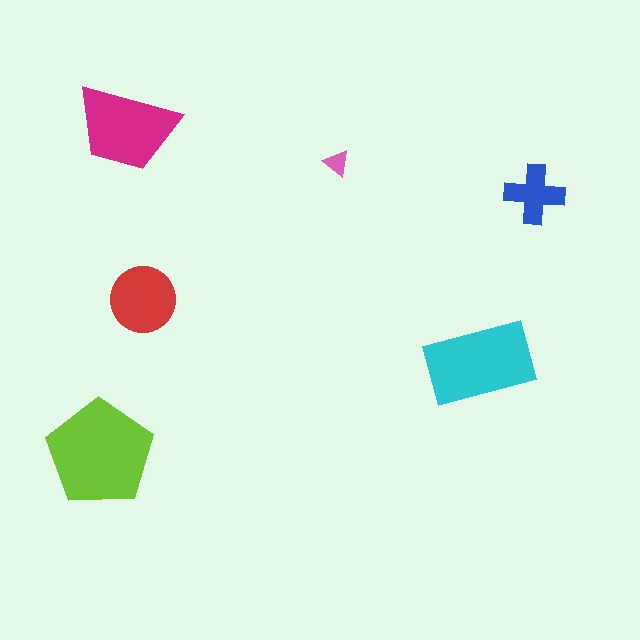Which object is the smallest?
The pink triangle.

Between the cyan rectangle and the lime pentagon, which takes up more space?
The lime pentagon.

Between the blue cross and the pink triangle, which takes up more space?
The blue cross.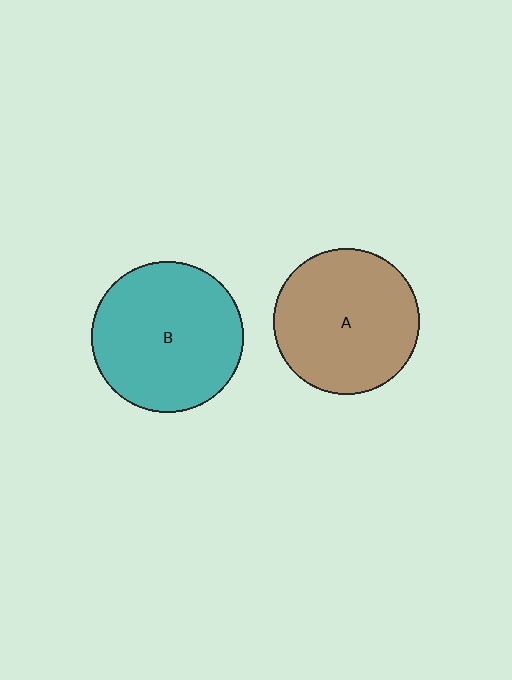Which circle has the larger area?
Circle B (teal).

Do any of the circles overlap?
No, none of the circles overlap.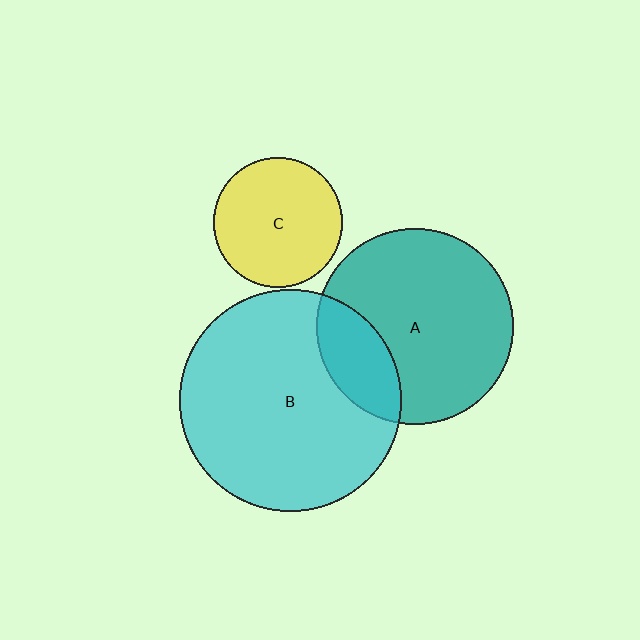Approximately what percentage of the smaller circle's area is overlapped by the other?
Approximately 20%.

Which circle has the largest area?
Circle B (cyan).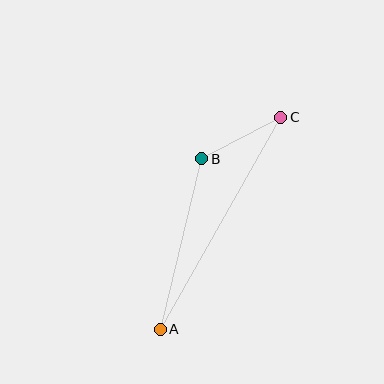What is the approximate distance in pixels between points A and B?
The distance between A and B is approximately 175 pixels.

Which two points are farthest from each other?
Points A and C are farthest from each other.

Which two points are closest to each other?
Points B and C are closest to each other.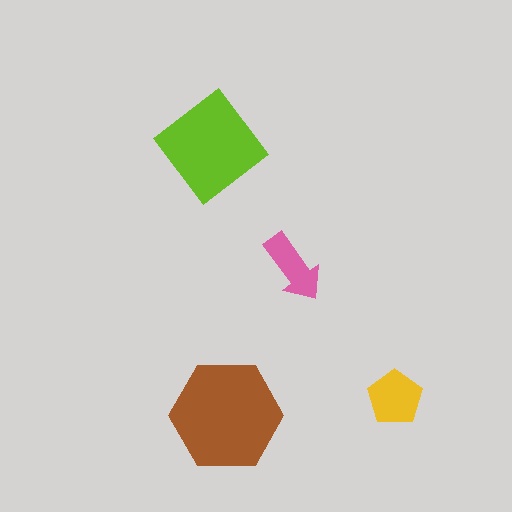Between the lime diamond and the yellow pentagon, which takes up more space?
The lime diamond.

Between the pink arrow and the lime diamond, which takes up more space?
The lime diamond.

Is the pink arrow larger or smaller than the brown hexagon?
Smaller.